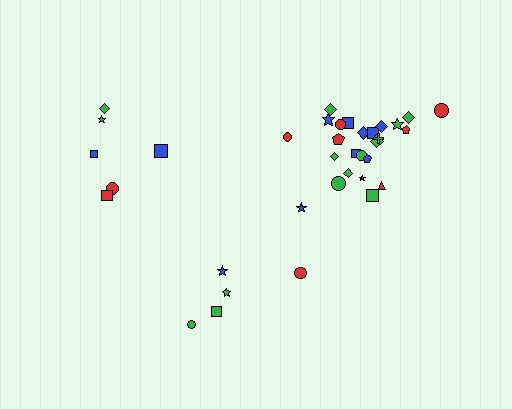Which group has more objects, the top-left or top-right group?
The top-right group.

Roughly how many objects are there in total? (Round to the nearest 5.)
Roughly 35 objects in total.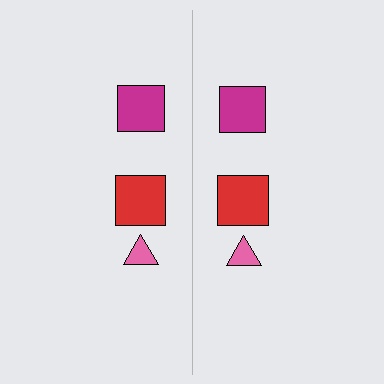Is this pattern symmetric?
Yes, this pattern has bilateral (reflection) symmetry.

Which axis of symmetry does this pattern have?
The pattern has a vertical axis of symmetry running through the center of the image.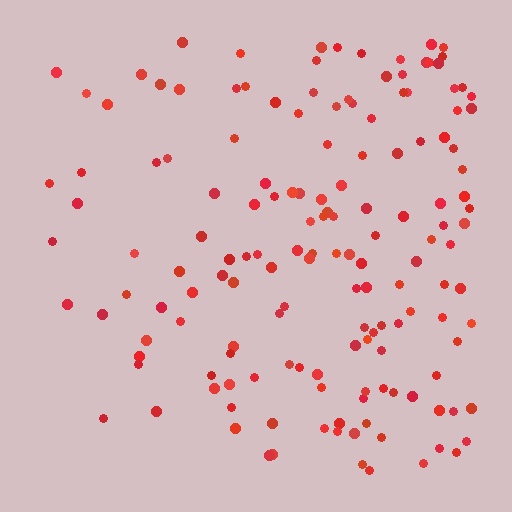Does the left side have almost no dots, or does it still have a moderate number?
Still a moderate number, just noticeably fewer than the right.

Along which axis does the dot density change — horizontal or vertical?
Horizontal.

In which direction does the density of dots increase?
From left to right, with the right side densest.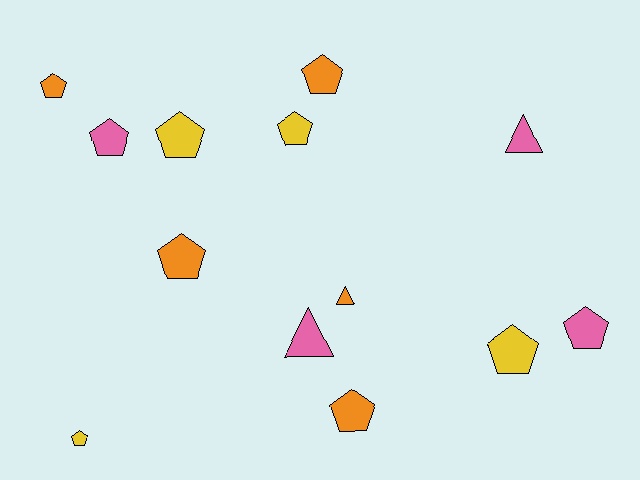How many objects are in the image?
There are 13 objects.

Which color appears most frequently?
Orange, with 5 objects.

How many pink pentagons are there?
There are 2 pink pentagons.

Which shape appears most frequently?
Pentagon, with 10 objects.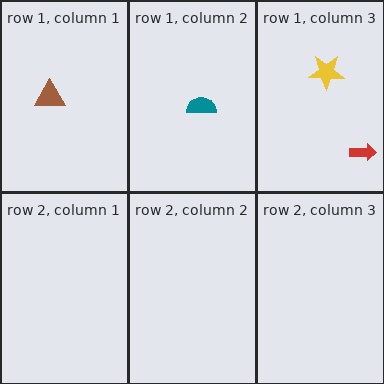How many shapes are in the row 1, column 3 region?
2.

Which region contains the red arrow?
The row 1, column 3 region.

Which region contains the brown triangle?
The row 1, column 1 region.